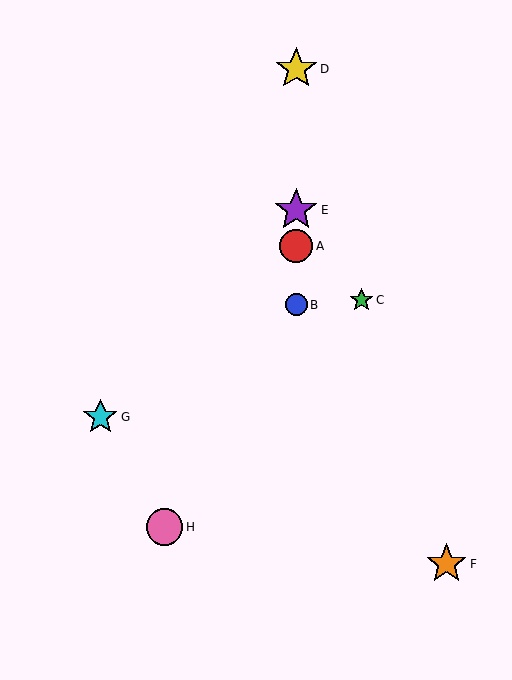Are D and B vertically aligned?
Yes, both are at x≈296.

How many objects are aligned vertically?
4 objects (A, B, D, E) are aligned vertically.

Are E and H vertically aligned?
No, E is at x≈296 and H is at x≈165.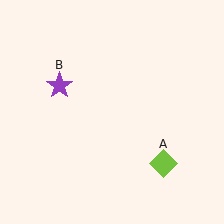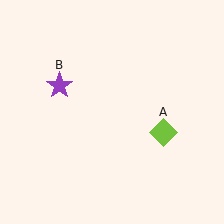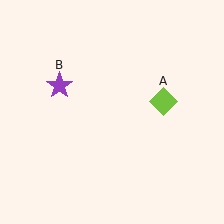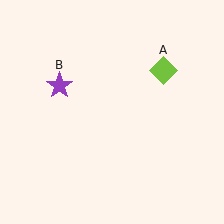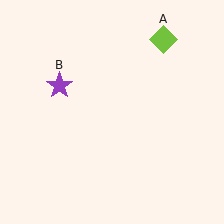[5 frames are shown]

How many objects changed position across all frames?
1 object changed position: lime diamond (object A).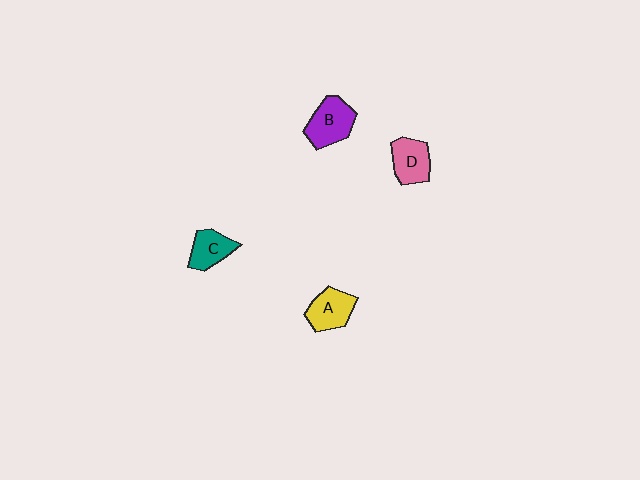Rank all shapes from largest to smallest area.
From largest to smallest: B (purple), A (yellow), D (pink), C (teal).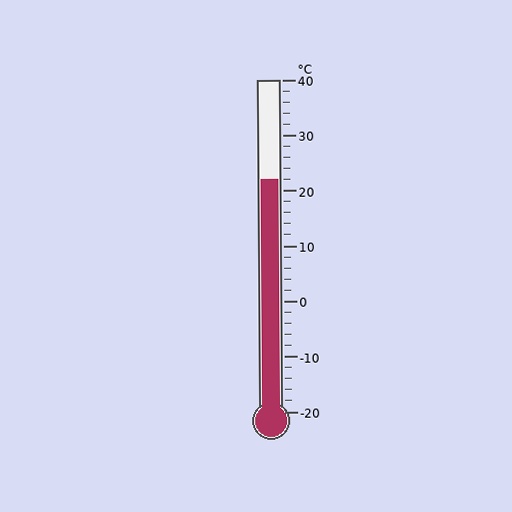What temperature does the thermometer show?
The thermometer shows approximately 22°C.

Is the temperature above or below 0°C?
The temperature is above 0°C.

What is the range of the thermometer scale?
The thermometer scale ranges from -20°C to 40°C.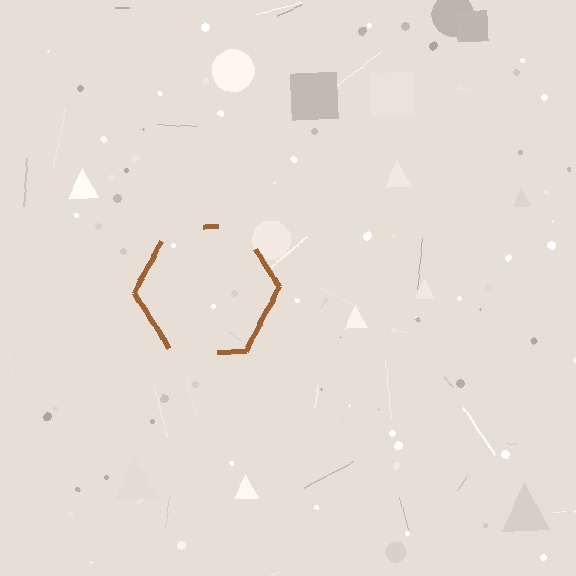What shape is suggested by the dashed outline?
The dashed outline suggests a hexagon.